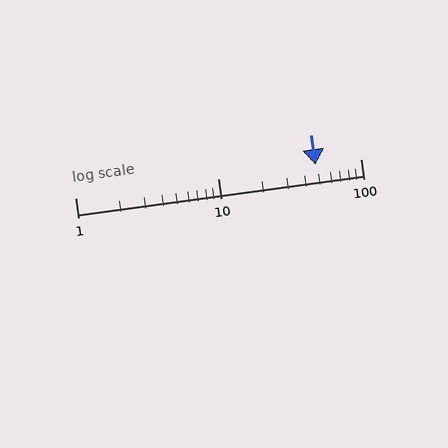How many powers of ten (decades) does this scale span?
The scale spans 2 decades, from 1 to 100.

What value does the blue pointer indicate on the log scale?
The pointer indicates approximately 48.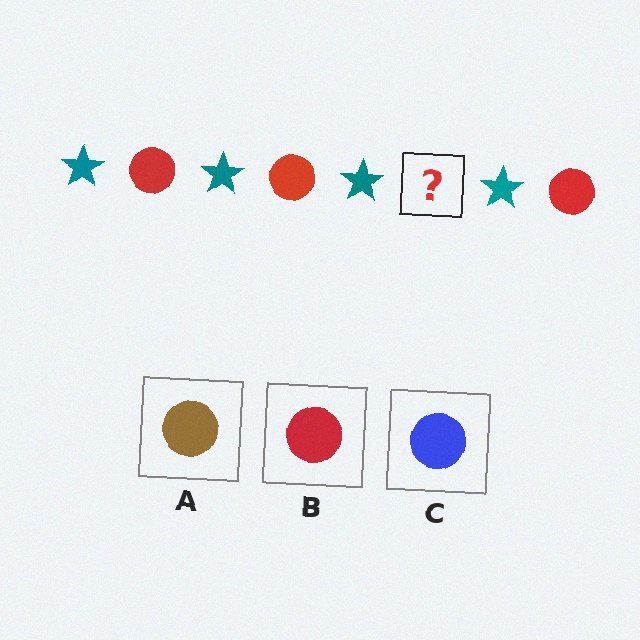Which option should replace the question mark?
Option B.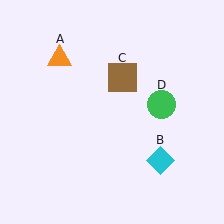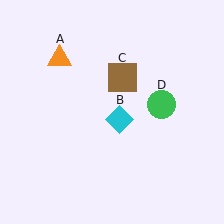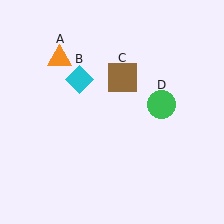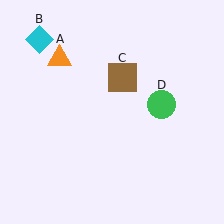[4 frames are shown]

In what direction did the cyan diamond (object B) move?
The cyan diamond (object B) moved up and to the left.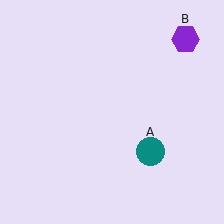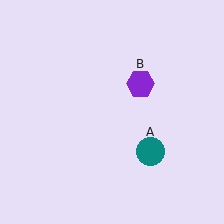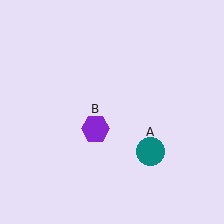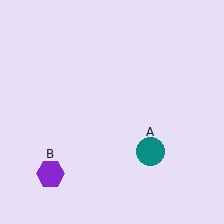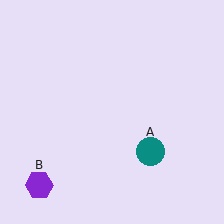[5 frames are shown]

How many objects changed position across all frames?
1 object changed position: purple hexagon (object B).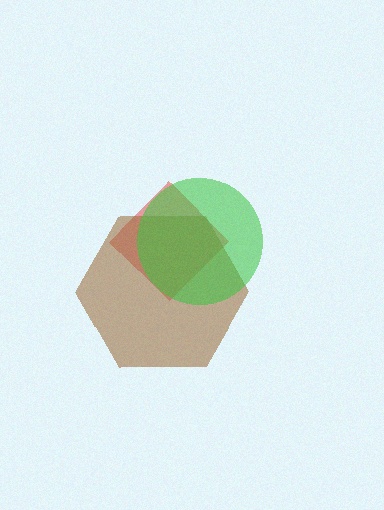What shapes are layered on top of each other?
The layered shapes are: a red diamond, a brown hexagon, a green circle.